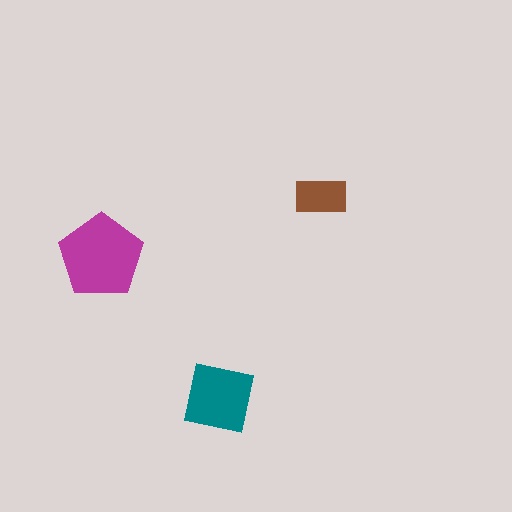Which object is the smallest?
The brown rectangle.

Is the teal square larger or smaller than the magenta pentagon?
Smaller.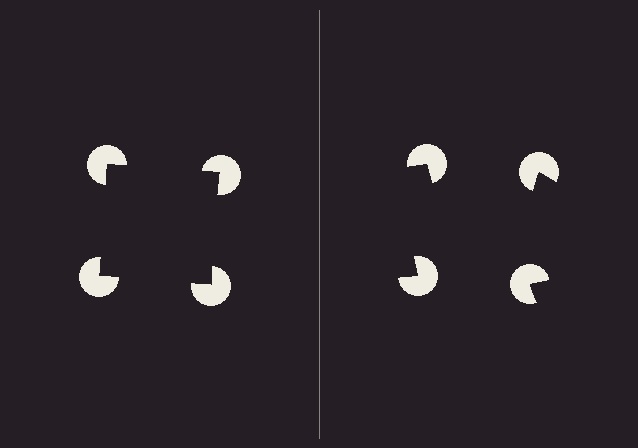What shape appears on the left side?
An illusory square.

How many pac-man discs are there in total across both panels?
8 — 4 on each side.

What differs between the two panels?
The pac-man discs are positioned identically on both sides; only the wedge orientations differ. On the left they align to a square; on the right they are misaligned.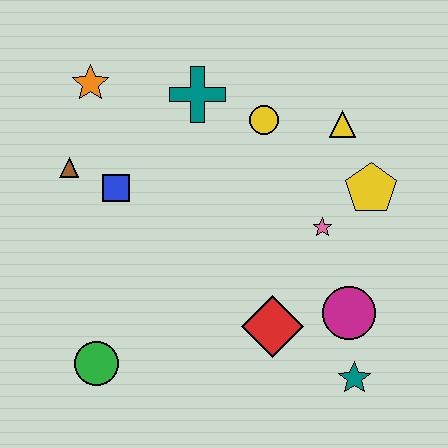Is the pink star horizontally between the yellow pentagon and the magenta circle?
No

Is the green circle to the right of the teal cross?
No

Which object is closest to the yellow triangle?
The yellow pentagon is closest to the yellow triangle.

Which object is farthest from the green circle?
The yellow triangle is farthest from the green circle.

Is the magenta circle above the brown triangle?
No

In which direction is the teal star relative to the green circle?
The teal star is to the right of the green circle.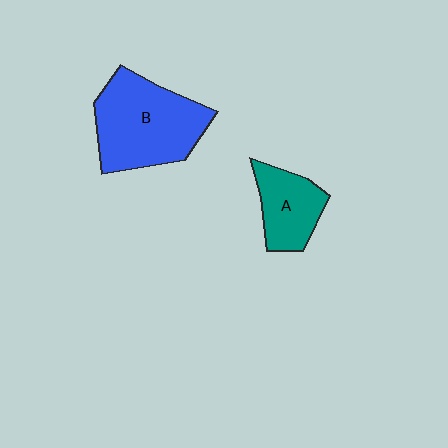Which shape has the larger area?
Shape B (blue).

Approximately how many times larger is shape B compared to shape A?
Approximately 1.9 times.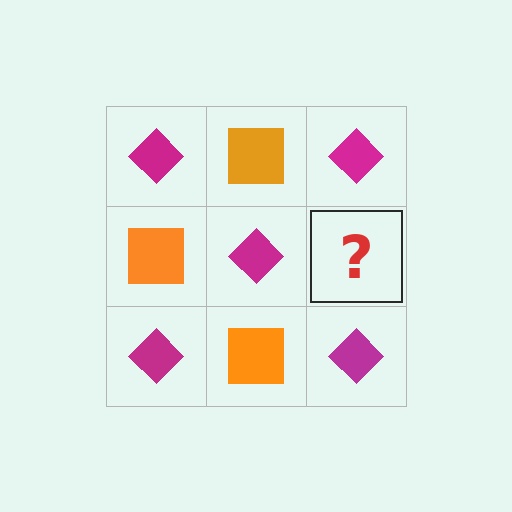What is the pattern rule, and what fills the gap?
The rule is that it alternates magenta diamond and orange square in a checkerboard pattern. The gap should be filled with an orange square.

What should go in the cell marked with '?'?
The missing cell should contain an orange square.